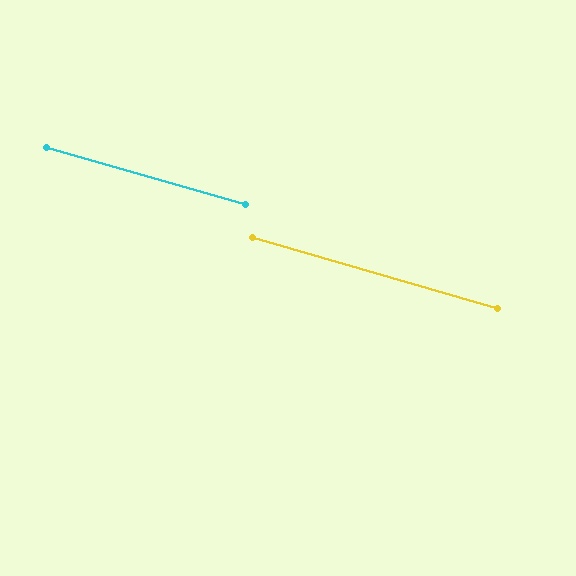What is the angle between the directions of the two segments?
Approximately 0 degrees.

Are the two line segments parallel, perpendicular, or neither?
Parallel — their directions differ by only 0.3°.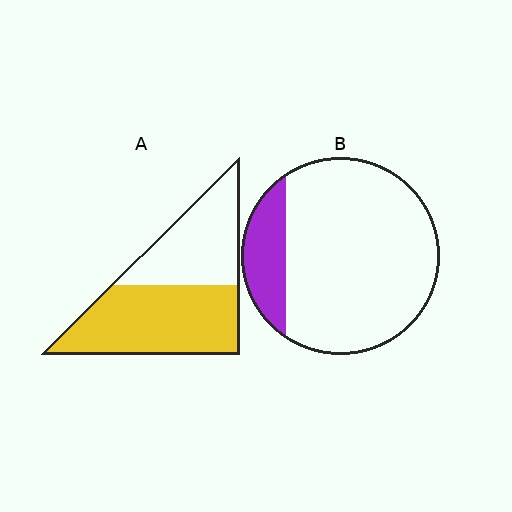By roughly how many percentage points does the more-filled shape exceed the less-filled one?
By roughly 40 percentage points (A over B).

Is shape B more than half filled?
No.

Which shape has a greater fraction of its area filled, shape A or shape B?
Shape A.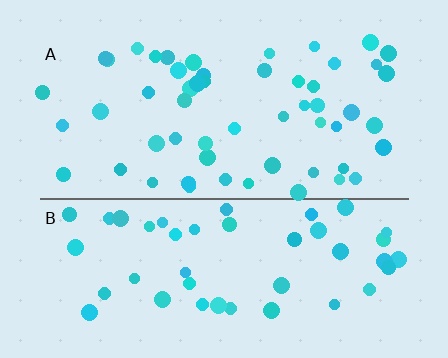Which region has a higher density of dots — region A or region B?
A (the top).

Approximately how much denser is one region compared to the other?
Approximately 1.2× — region A over region B.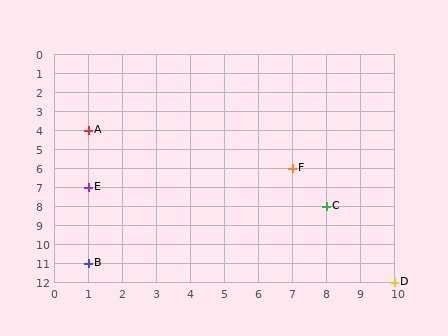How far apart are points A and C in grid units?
Points A and C are 7 columns and 4 rows apart (about 8.1 grid units diagonally).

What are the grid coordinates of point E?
Point E is at grid coordinates (1, 7).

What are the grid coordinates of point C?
Point C is at grid coordinates (8, 8).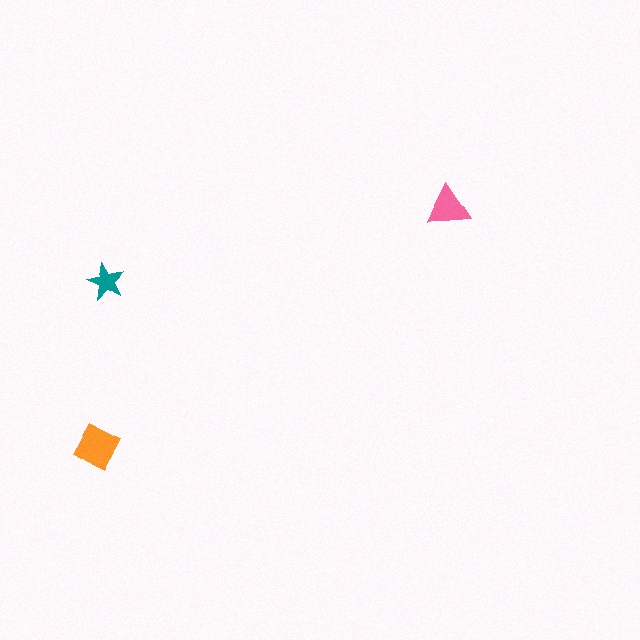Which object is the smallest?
The teal star.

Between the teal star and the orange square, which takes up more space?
The orange square.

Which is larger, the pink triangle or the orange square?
The orange square.